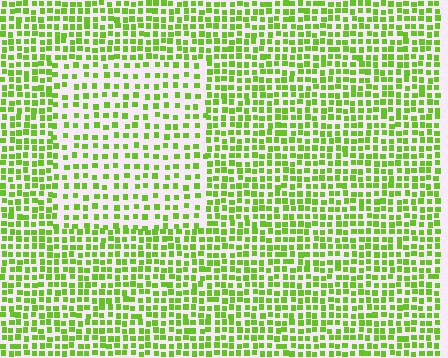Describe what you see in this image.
The image contains small lime elements arranged at two different densities. A rectangle-shaped region is visible where the elements are less densely packed than the surrounding area.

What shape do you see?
I see a rectangle.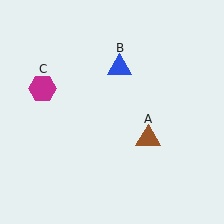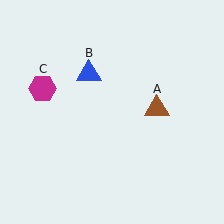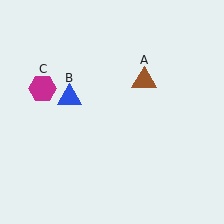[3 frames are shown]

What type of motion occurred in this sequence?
The brown triangle (object A), blue triangle (object B) rotated counterclockwise around the center of the scene.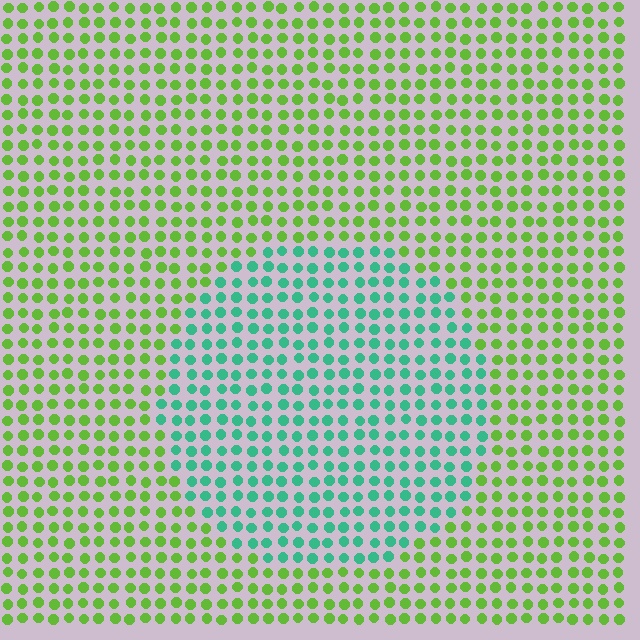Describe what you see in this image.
The image is filled with small lime elements in a uniform arrangement. A circle-shaped region is visible where the elements are tinted to a slightly different hue, forming a subtle color boundary.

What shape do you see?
I see a circle.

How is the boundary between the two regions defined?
The boundary is defined purely by a slight shift in hue (about 58 degrees). Spacing, size, and orientation are identical on both sides.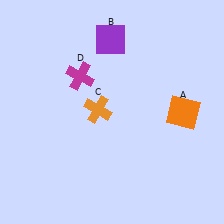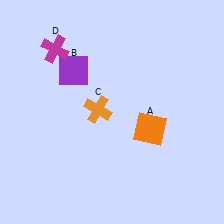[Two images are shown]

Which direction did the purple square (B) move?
The purple square (B) moved left.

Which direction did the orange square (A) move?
The orange square (A) moved left.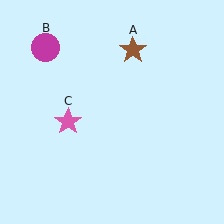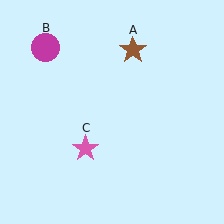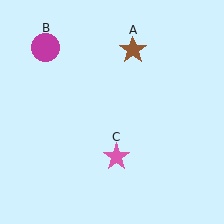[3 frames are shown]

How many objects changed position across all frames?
1 object changed position: pink star (object C).